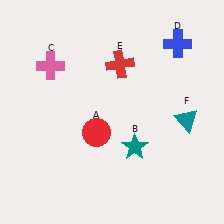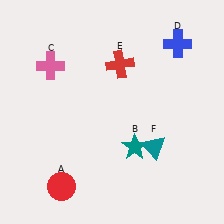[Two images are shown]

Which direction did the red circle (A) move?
The red circle (A) moved down.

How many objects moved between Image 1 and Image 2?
2 objects moved between the two images.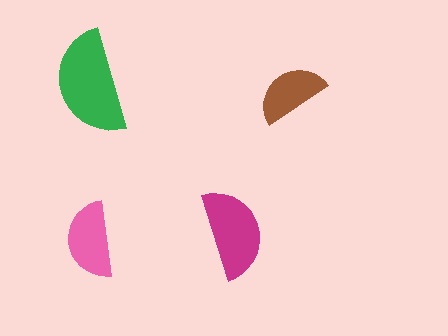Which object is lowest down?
The pink semicircle is bottommost.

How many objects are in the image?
There are 4 objects in the image.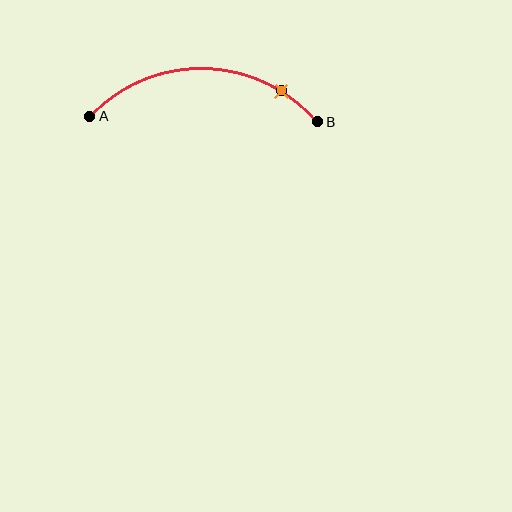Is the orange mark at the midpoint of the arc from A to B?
No. The orange mark lies on the arc but is closer to endpoint B. The arc midpoint would be at the point on the curve equidistant along the arc from both A and B.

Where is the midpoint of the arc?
The arc midpoint is the point on the curve farthest from the straight line joining A and B. It sits above that line.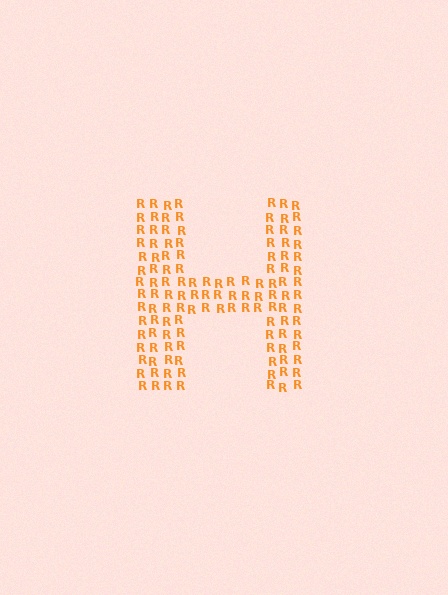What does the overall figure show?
The overall figure shows the letter H.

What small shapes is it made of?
It is made of small letter R's.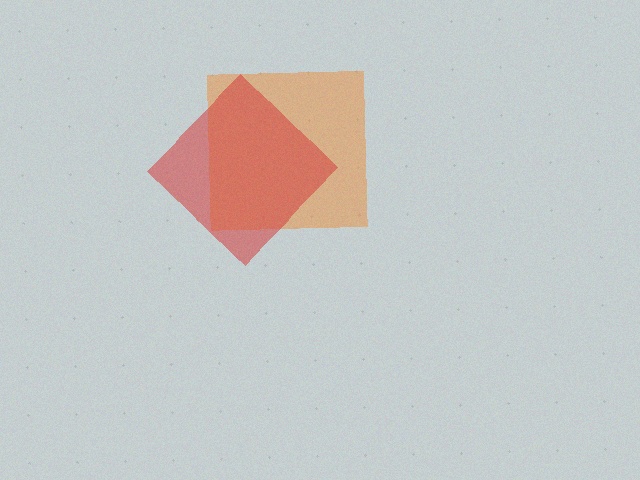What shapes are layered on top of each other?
The layered shapes are: an orange square, a red diamond.